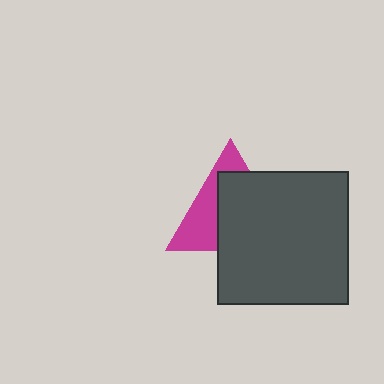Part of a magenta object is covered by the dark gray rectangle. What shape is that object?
It is a triangle.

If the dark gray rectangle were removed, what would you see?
You would see the complete magenta triangle.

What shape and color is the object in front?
The object in front is a dark gray rectangle.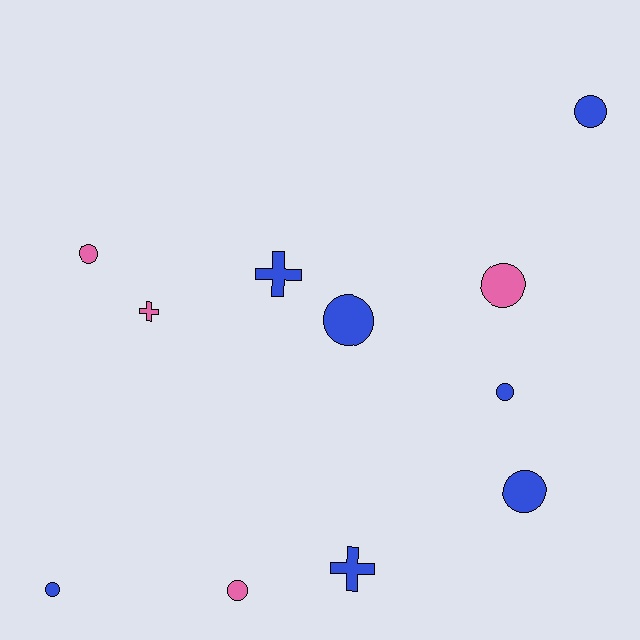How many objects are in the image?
There are 11 objects.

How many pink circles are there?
There are 3 pink circles.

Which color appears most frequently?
Blue, with 7 objects.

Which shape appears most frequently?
Circle, with 8 objects.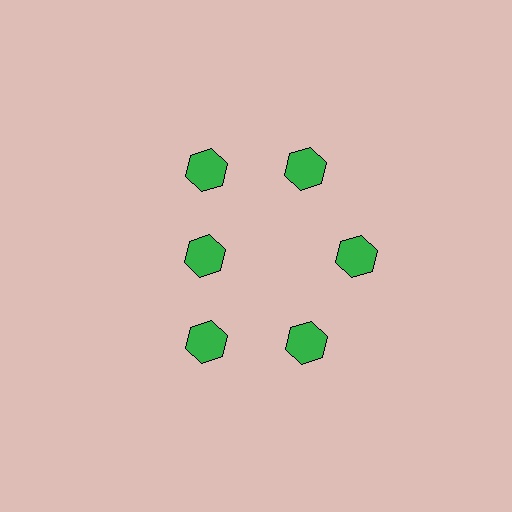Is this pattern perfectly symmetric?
No. The 6 green hexagons are arranged in a ring, but one element near the 9 o'clock position is pulled inward toward the center, breaking the 6-fold rotational symmetry.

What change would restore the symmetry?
The symmetry would be restored by moving it outward, back onto the ring so that all 6 hexagons sit at equal angles and equal distance from the center.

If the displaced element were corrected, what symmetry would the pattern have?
It would have 6-fold rotational symmetry — the pattern would map onto itself every 60 degrees.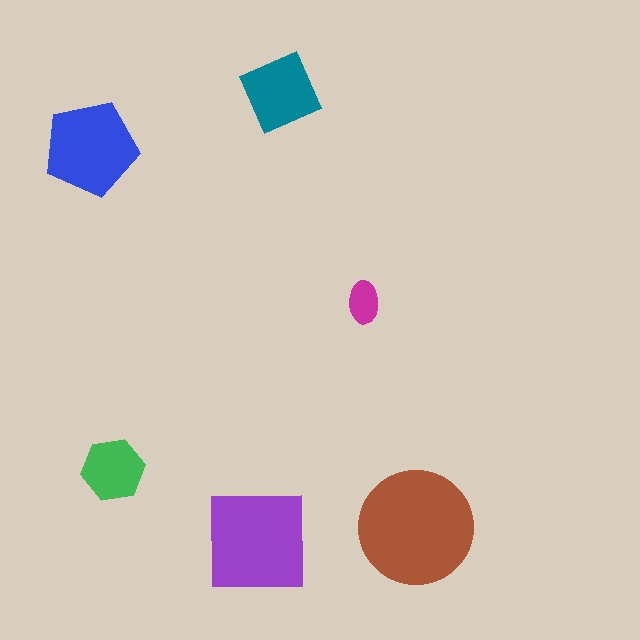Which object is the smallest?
The magenta ellipse.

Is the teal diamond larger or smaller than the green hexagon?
Larger.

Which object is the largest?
The brown circle.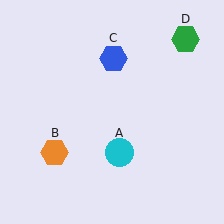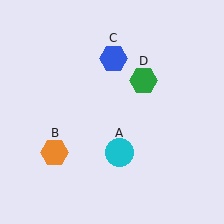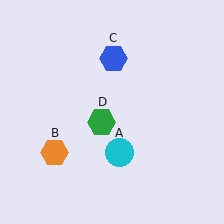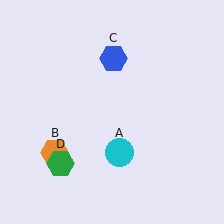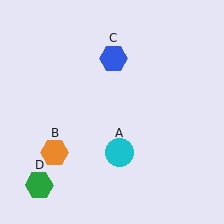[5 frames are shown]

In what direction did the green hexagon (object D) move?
The green hexagon (object D) moved down and to the left.